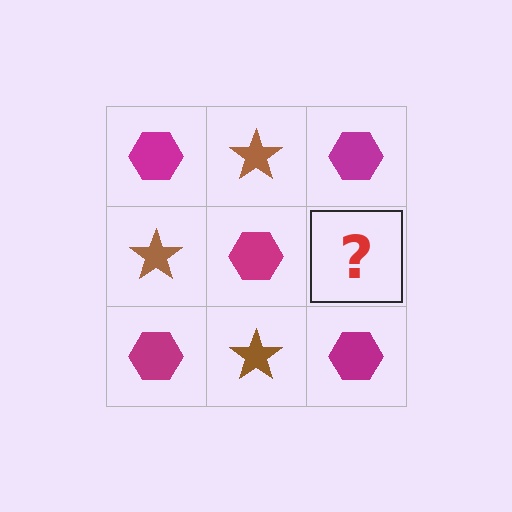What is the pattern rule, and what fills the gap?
The rule is that it alternates magenta hexagon and brown star in a checkerboard pattern. The gap should be filled with a brown star.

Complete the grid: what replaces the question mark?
The question mark should be replaced with a brown star.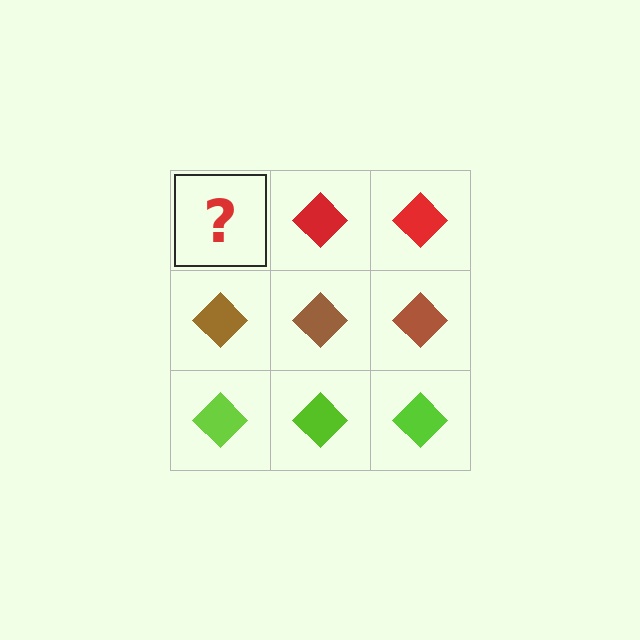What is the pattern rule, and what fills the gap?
The rule is that each row has a consistent color. The gap should be filled with a red diamond.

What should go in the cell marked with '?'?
The missing cell should contain a red diamond.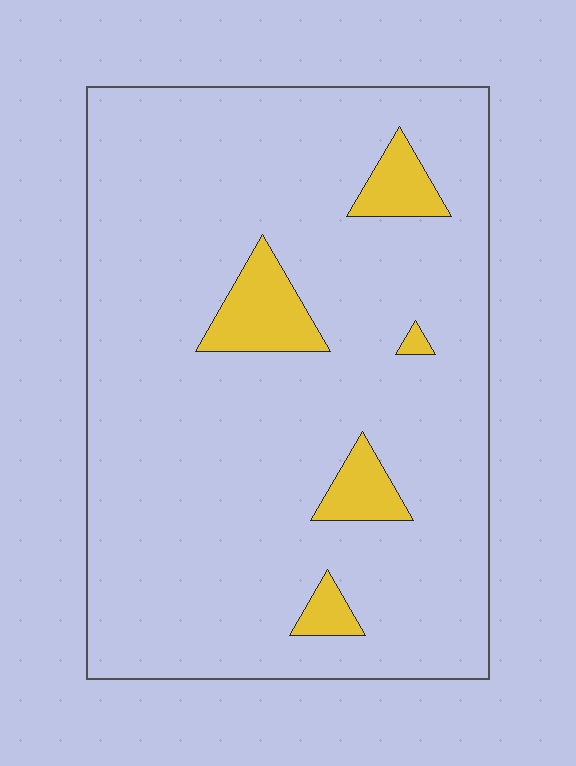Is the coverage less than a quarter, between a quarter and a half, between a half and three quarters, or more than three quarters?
Less than a quarter.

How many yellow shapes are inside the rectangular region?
5.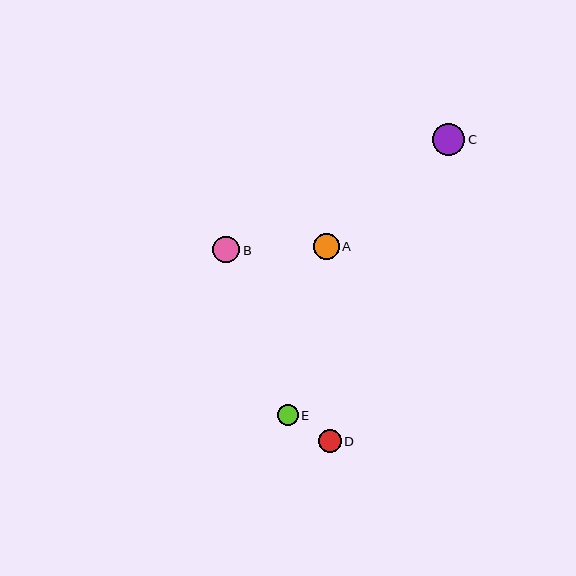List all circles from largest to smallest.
From largest to smallest: C, B, A, D, E.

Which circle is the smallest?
Circle E is the smallest with a size of approximately 20 pixels.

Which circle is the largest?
Circle C is the largest with a size of approximately 32 pixels.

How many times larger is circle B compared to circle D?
Circle B is approximately 1.2 times the size of circle D.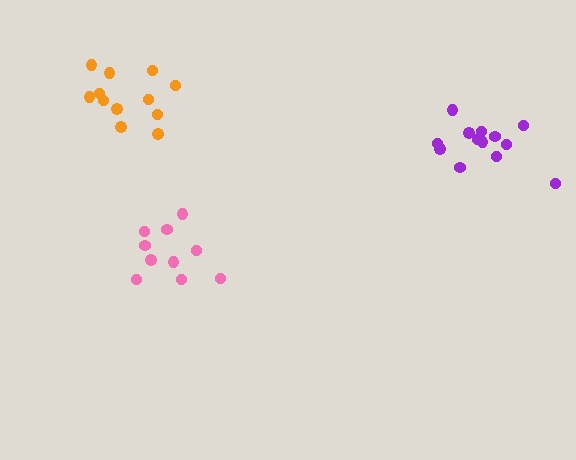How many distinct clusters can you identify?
There are 3 distinct clusters.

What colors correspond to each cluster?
The clusters are colored: orange, purple, pink.